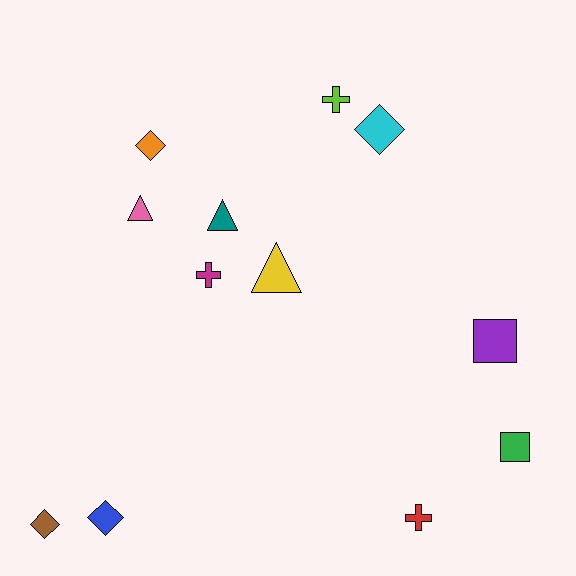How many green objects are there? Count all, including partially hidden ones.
There is 1 green object.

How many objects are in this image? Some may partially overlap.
There are 12 objects.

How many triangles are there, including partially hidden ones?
There are 3 triangles.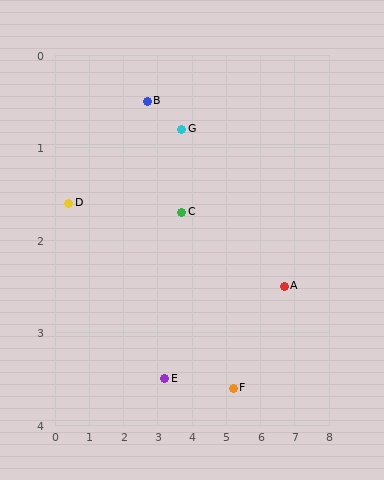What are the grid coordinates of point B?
Point B is at approximately (2.7, 0.5).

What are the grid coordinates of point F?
Point F is at approximately (5.2, 3.6).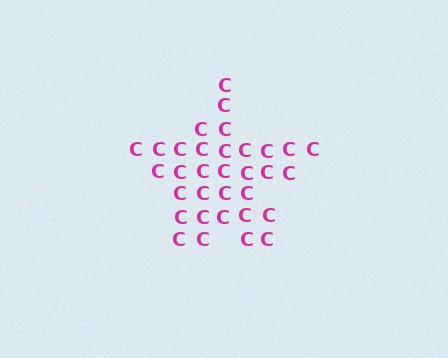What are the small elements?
The small elements are letter C's.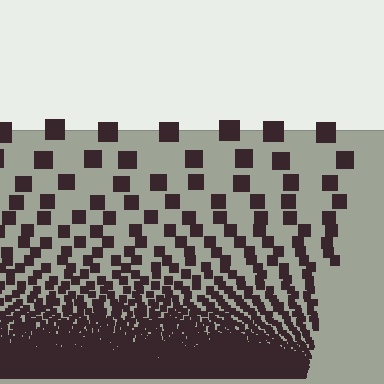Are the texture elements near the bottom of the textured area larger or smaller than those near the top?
Smaller. The gradient is inverted — elements near the bottom are smaller and denser.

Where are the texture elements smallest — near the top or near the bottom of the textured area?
Near the bottom.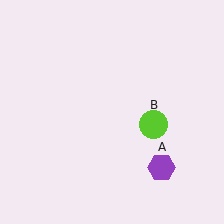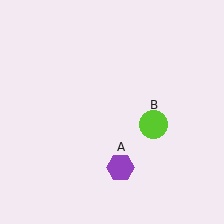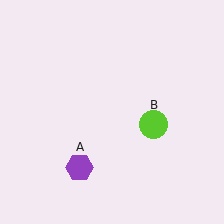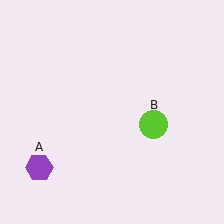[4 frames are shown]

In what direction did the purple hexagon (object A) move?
The purple hexagon (object A) moved left.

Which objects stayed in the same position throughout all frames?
Lime circle (object B) remained stationary.